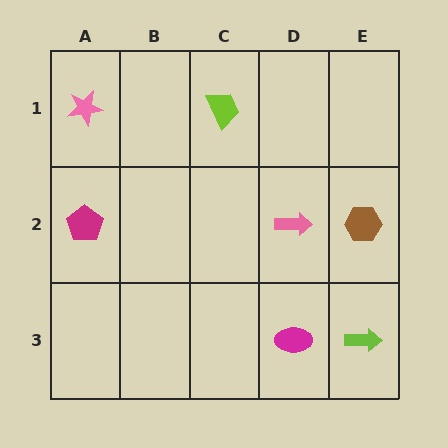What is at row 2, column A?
A magenta pentagon.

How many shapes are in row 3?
2 shapes.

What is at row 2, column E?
A brown hexagon.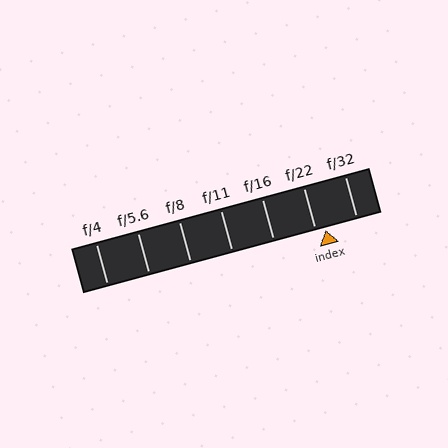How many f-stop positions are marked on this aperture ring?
There are 7 f-stop positions marked.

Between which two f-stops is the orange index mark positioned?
The index mark is between f/22 and f/32.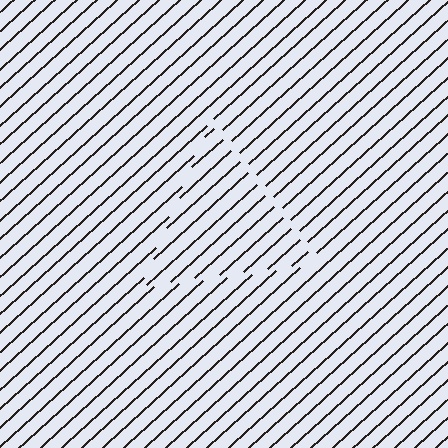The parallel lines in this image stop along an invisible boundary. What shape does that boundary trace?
An illusory triangle. The interior of the shape contains the same grating, shifted by half a period — the contour is defined by the phase discontinuity where line-ends from the inner and outer gratings abut.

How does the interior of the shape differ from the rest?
The interior of the shape contains the same grating, shifted by half a period — the contour is defined by the phase discontinuity where line-ends from the inner and outer gratings abut.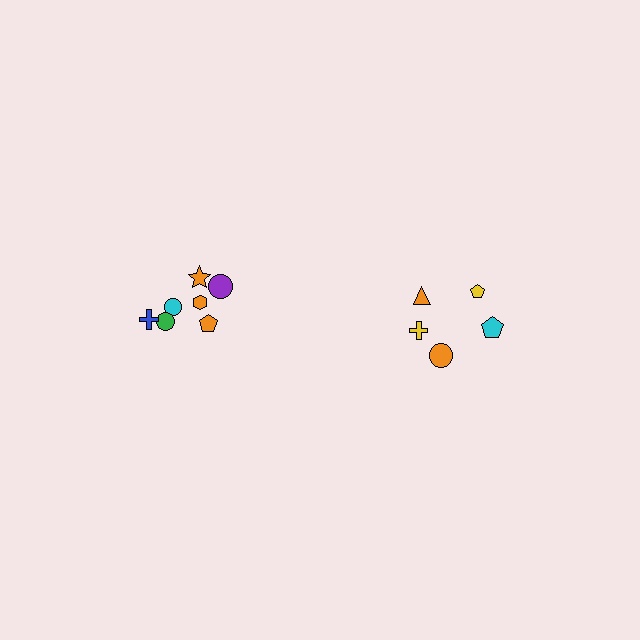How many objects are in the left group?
There are 7 objects.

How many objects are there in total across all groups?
There are 12 objects.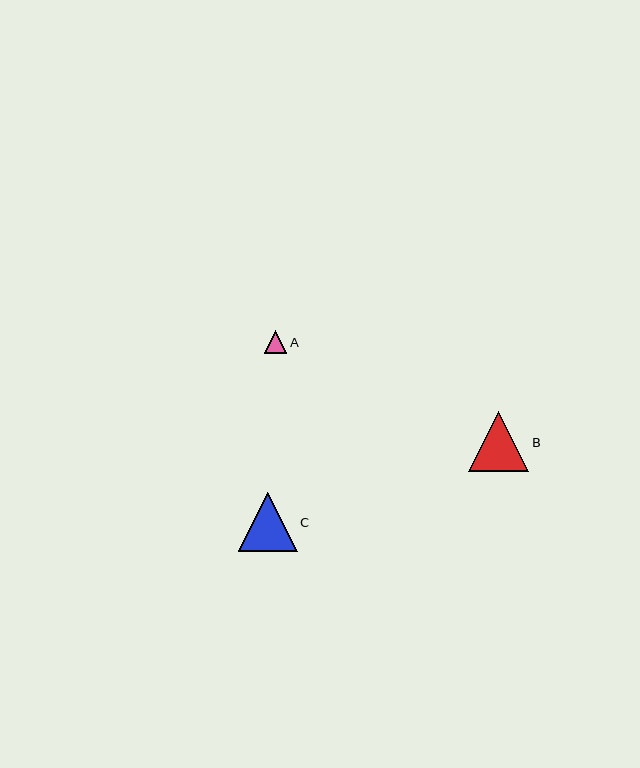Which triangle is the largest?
Triangle B is the largest with a size of approximately 61 pixels.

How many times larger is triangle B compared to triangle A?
Triangle B is approximately 2.7 times the size of triangle A.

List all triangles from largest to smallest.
From largest to smallest: B, C, A.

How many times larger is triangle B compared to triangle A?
Triangle B is approximately 2.7 times the size of triangle A.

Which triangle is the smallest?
Triangle A is the smallest with a size of approximately 22 pixels.